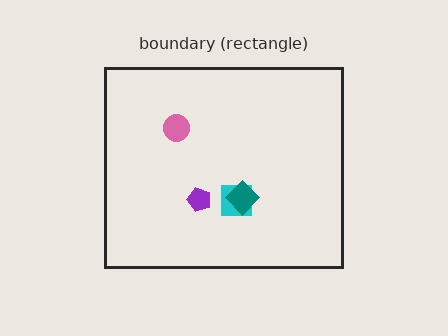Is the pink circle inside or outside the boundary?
Inside.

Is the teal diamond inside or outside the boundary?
Inside.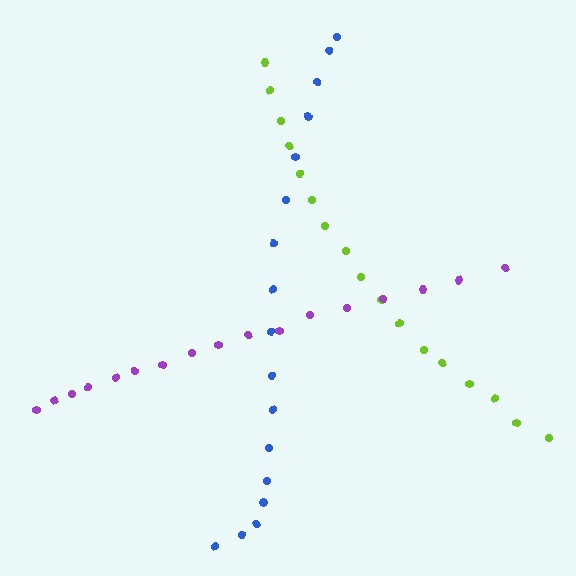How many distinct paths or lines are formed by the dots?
There are 3 distinct paths.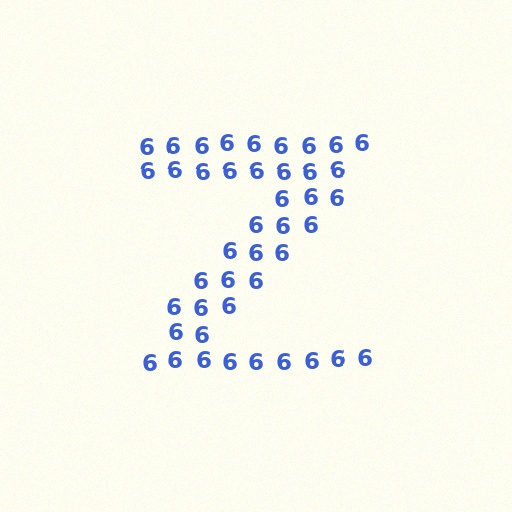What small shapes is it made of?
It is made of small digit 6's.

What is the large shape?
The large shape is the letter Z.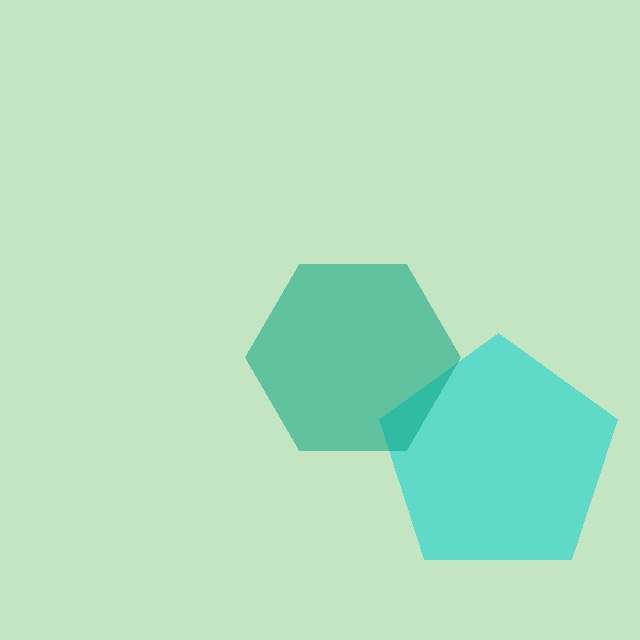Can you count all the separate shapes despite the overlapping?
Yes, there are 2 separate shapes.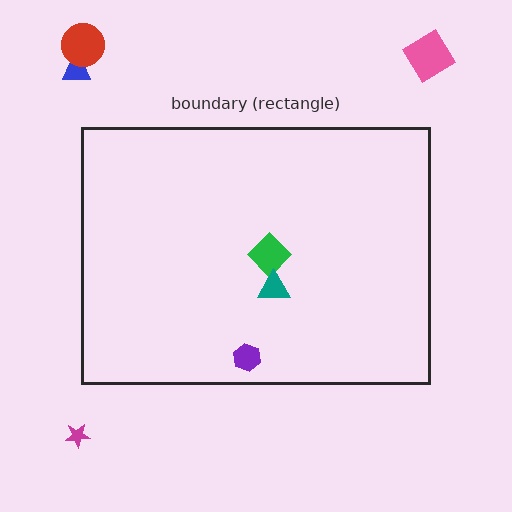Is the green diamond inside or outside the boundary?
Inside.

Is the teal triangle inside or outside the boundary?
Inside.